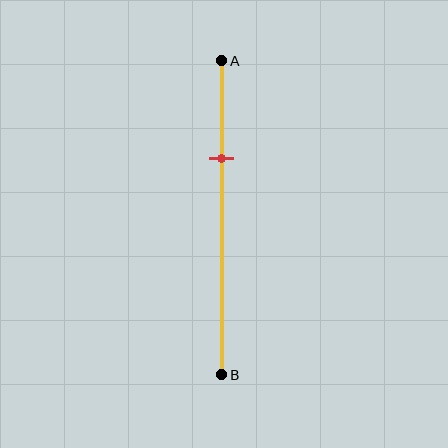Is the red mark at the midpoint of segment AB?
No, the mark is at about 30% from A, not at the 50% midpoint.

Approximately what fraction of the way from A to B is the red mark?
The red mark is approximately 30% of the way from A to B.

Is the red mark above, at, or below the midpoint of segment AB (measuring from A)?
The red mark is above the midpoint of segment AB.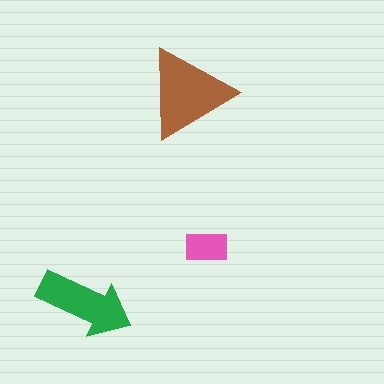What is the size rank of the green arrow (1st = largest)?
2nd.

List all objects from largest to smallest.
The brown triangle, the green arrow, the pink rectangle.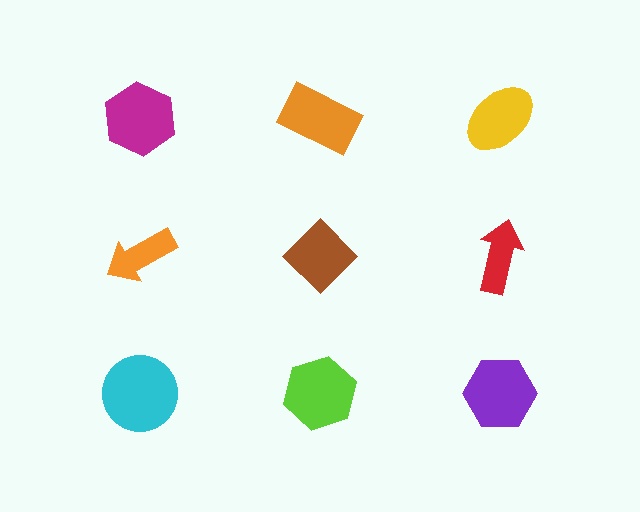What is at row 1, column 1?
A magenta hexagon.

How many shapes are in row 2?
3 shapes.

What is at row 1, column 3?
A yellow ellipse.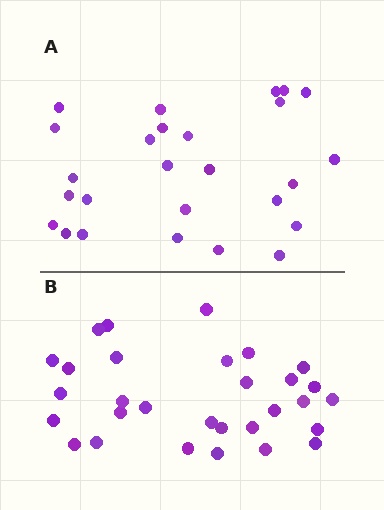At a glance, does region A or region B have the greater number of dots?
Region B (the bottom region) has more dots.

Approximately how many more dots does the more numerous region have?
Region B has about 4 more dots than region A.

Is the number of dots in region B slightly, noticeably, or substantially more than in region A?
Region B has only slightly more — the two regions are fairly close. The ratio is roughly 1.2 to 1.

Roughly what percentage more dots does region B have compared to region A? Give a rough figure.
About 15% more.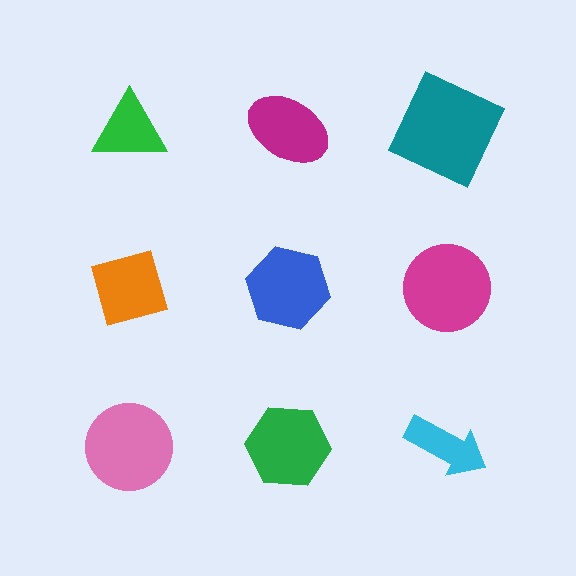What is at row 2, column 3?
A magenta circle.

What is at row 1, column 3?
A teal square.